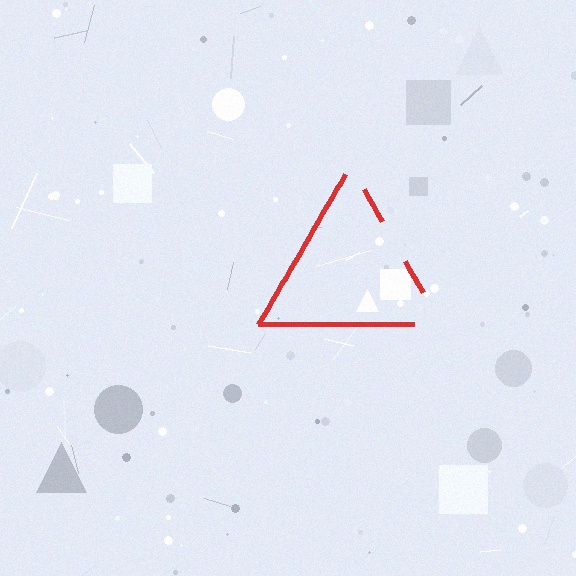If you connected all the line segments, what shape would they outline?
They would outline a triangle.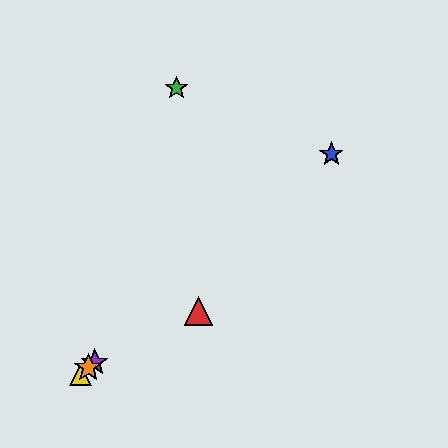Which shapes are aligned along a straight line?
The blue star, the yellow triangle, the purple star, the orange star are aligned along a straight line.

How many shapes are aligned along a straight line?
4 shapes (the blue star, the yellow triangle, the purple star, the orange star) are aligned along a straight line.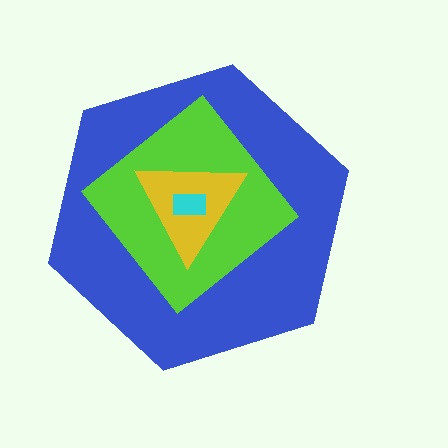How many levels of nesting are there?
4.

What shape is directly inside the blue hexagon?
The lime diamond.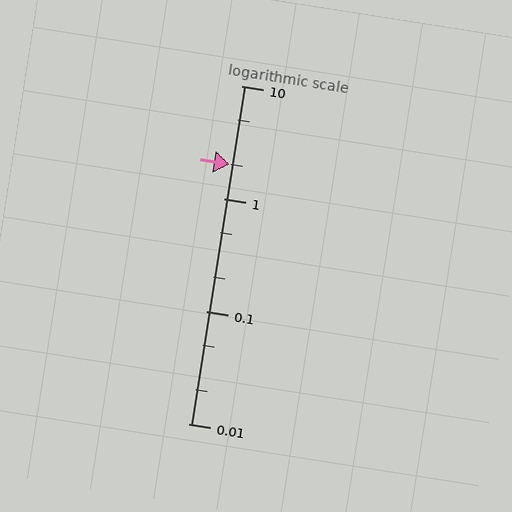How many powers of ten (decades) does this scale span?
The scale spans 3 decades, from 0.01 to 10.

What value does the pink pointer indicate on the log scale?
The pointer indicates approximately 2.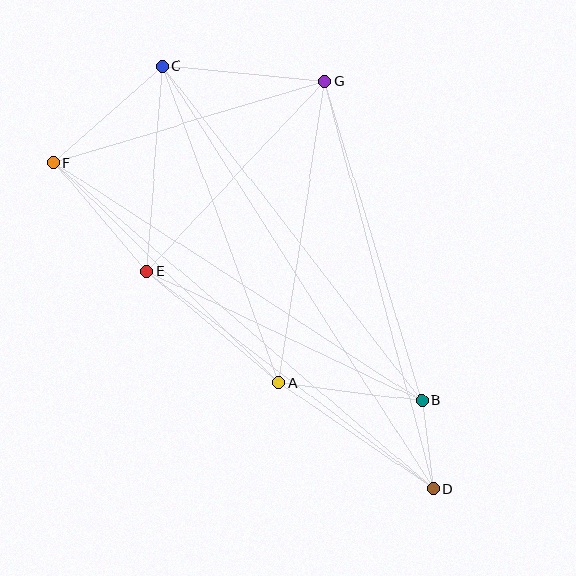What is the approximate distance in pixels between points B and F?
The distance between B and F is approximately 438 pixels.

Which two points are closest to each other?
Points B and D are closest to each other.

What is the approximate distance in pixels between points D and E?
The distance between D and E is approximately 360 pixels.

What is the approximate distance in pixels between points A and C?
The distance between A and C is approximately 338 pixels.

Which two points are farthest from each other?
Points C and D are farthest from each other.